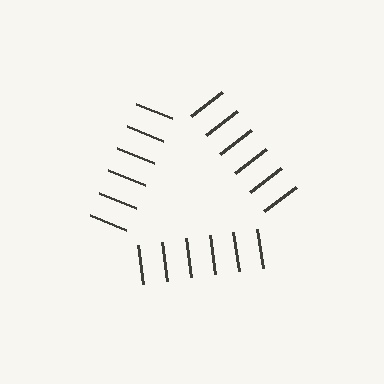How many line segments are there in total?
18 — 6 along each of the 3 edges.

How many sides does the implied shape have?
3 sides — the line-ends trace a triangle.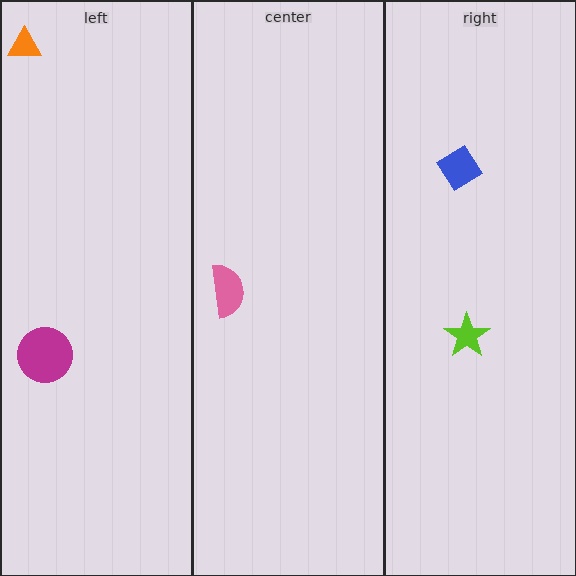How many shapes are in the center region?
1.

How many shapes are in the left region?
2.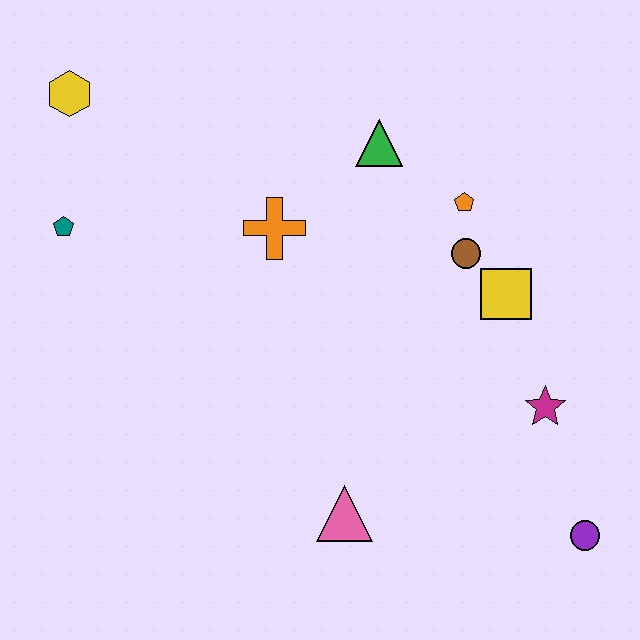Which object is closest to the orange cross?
The green triangle is closest to the orange cross.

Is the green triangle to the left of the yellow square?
Yes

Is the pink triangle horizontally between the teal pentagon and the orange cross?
No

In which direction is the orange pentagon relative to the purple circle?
The orange pentagon is above the purple circle.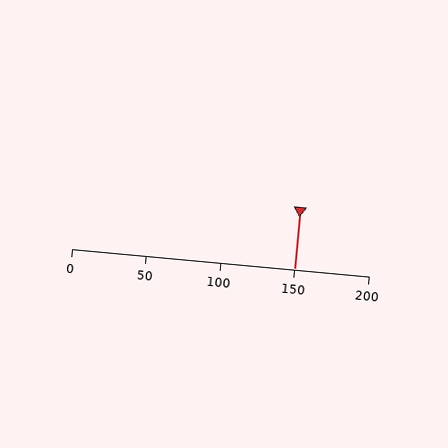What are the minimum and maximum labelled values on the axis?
The axis runs from 0 to 200.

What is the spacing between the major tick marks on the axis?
The major ticks are spaced 50 apart.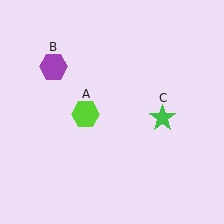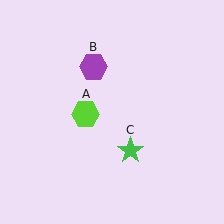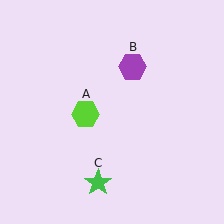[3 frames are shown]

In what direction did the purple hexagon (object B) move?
The purple hexagon (object B) moved right.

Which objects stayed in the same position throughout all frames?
Lime hexagon (object A) remained stationary.